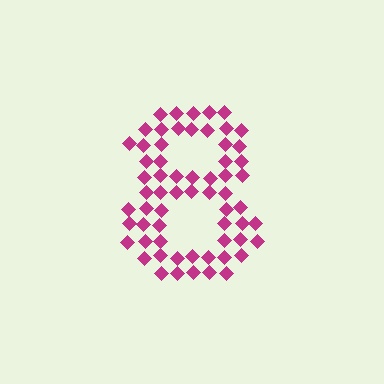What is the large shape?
The large shape is the digit 8.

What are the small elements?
The small elements are diamonds.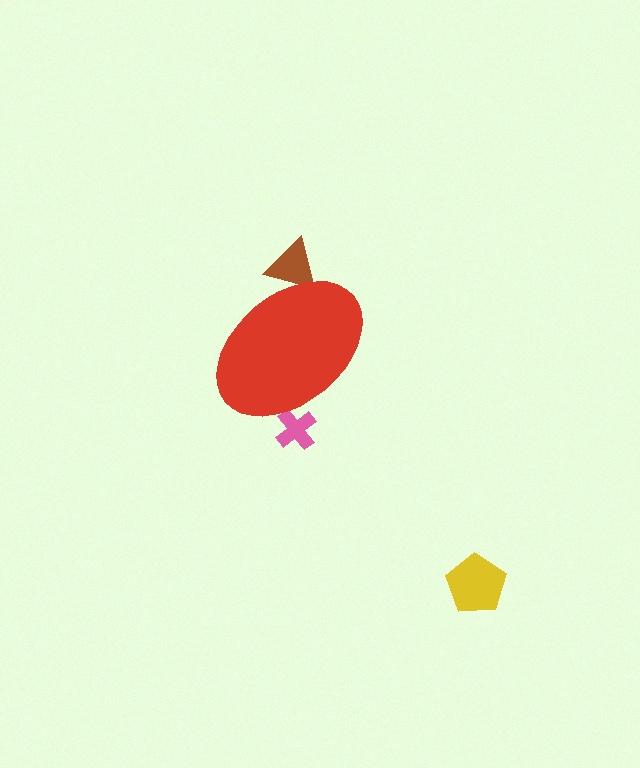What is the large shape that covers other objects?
A red ellipse.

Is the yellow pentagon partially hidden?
No, the yellow pentagon is fully visible.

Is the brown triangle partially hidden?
Yes, the brown triangle is partially hidden behind the red ellipse.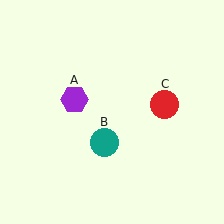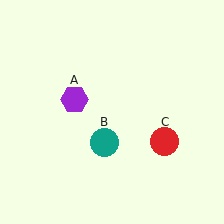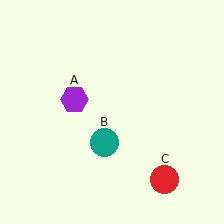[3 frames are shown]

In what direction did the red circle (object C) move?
The red circle (object C) moved down.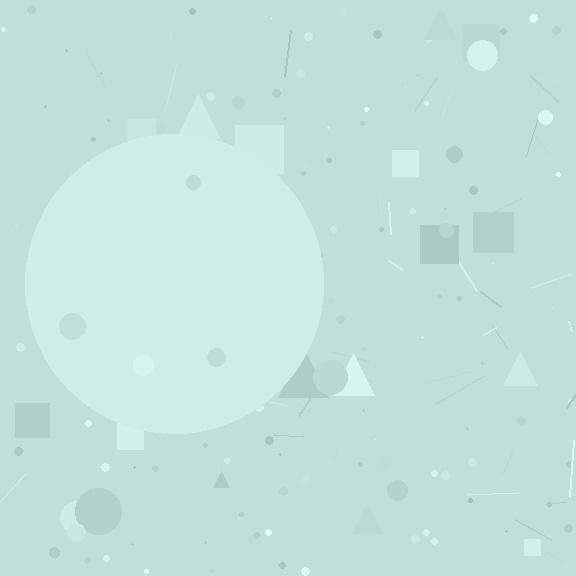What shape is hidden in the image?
A circle is hidden in the image.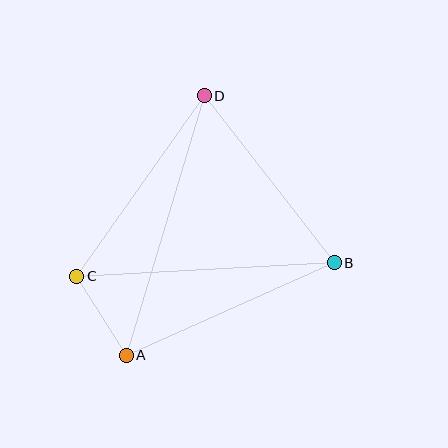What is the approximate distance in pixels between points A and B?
The distance between A and B is approximately 228 pixels.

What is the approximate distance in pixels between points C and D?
The distance between C and D is approximately 221 pixels.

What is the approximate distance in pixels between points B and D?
The distance between B and D is approximately 212 pixels.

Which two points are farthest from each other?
Points A and D are farthest from each other.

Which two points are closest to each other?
Points A and C are closest to each other.